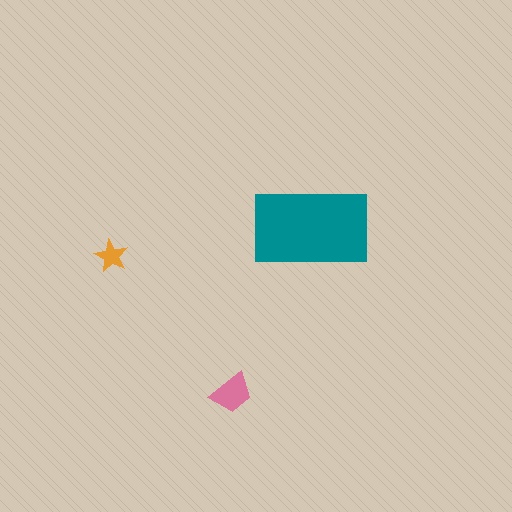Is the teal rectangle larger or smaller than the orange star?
Larger.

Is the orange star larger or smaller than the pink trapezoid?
Smaller.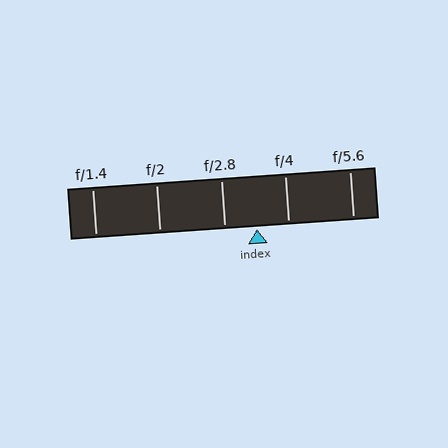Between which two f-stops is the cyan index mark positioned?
The index mark is between f/2.8 and f/4.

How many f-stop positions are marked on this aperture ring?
There are 5 f-stop positions marked.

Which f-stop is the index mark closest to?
The index mark is closest to f/4.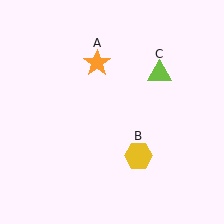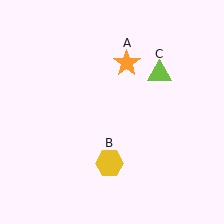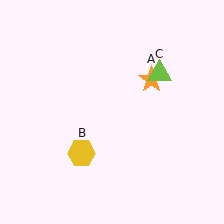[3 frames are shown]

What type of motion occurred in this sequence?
The orange star (object A), yellow hexagon (object B) rotated clockwise around the center of the scene.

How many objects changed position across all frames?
2 objects changed position: orange star (object A), yellow hexagon (object B).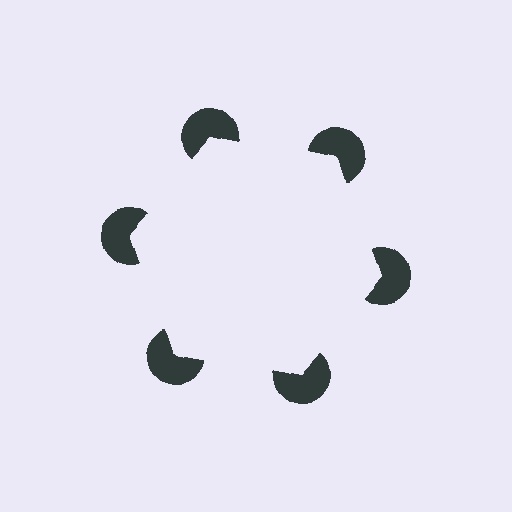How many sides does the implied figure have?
6 sides.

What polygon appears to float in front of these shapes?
An illusory hexagon — its edges are inferred from the aligned wedge cuts in the pac-man discs, not physically drawn.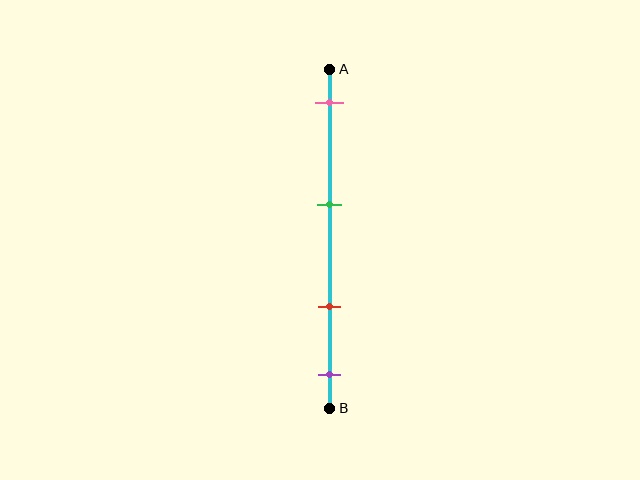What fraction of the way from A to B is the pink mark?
The pink mark is approximately 10% (0.1) of the way from A to B.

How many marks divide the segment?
There are 4 marks dividing the segment.